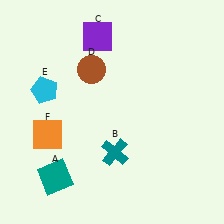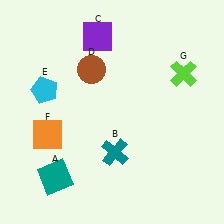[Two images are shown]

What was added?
A lime cross (G) was added in Image 2.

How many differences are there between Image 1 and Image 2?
There is 1 difference between the two images.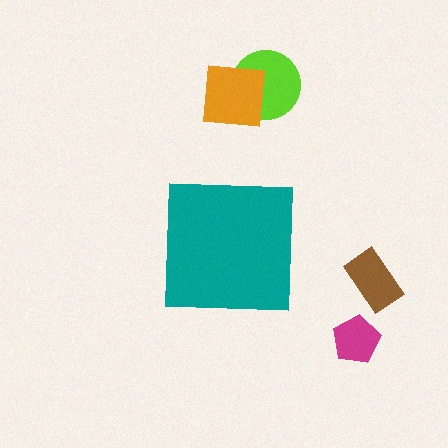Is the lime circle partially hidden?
No, the lime circle is fully visible.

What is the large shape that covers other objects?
A teal square.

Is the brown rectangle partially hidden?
No, the brown rectangle is fully visible.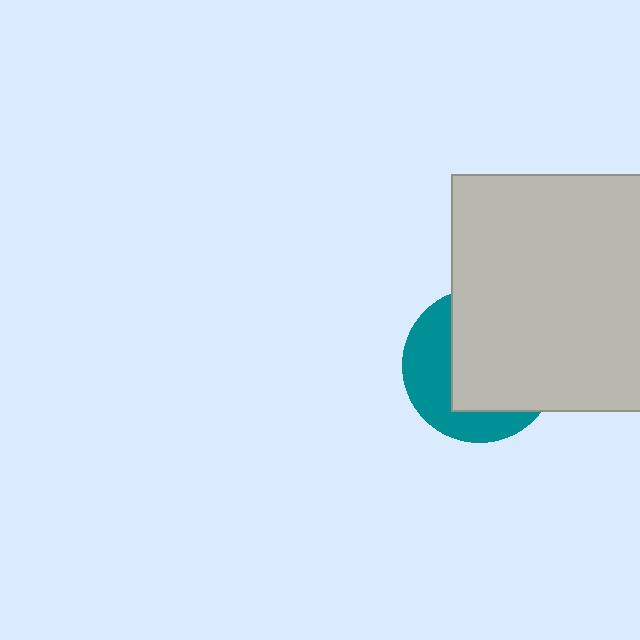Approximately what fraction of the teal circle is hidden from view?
Roughly 61% of the teal circle is hidden behind the light gray rectangle.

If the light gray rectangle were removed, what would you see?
You would see the complete teal circle.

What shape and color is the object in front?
The object in front is a light gray rectangle.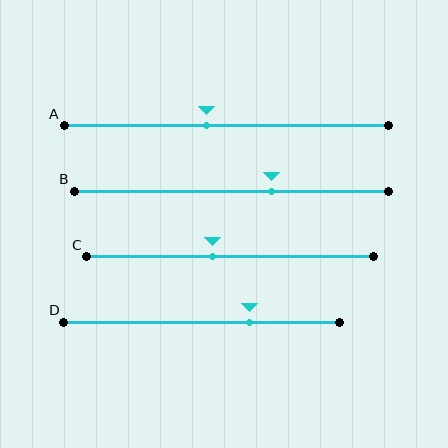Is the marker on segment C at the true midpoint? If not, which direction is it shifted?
No, the marker on segment C is shifted to the left by about 6% of the segment length.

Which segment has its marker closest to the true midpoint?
Segment A has its marker closest to the true midpoint.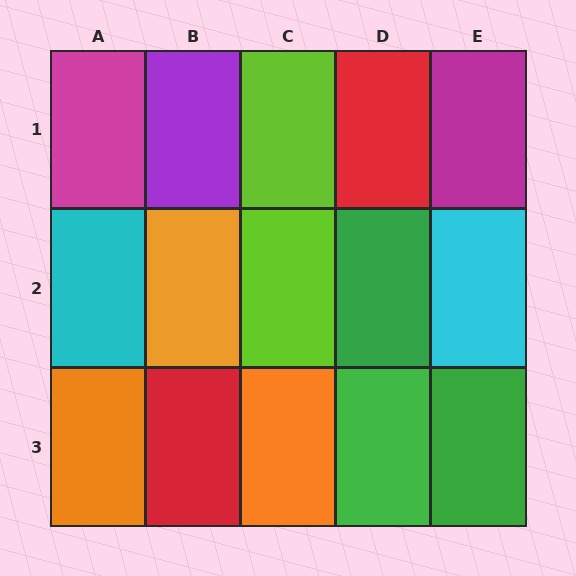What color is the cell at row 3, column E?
Green.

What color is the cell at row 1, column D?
Red.